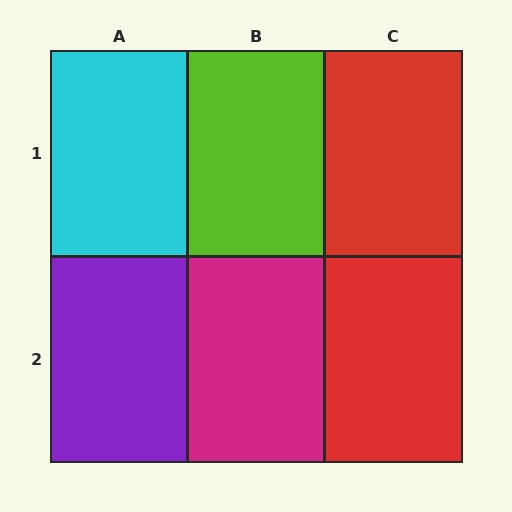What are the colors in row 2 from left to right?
Purple, magenta, red.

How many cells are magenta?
1 cell is magenta.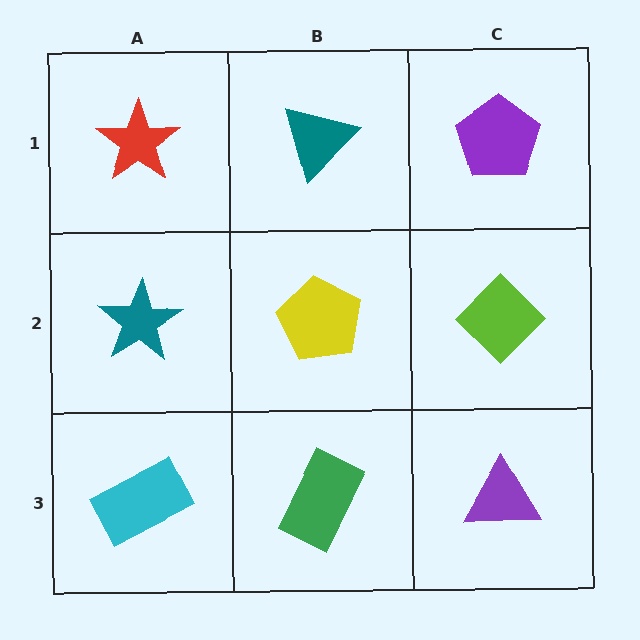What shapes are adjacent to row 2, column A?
A red star (row 1, column A), a cyan rectangle (row 3, column A), a yellow pentagon (row 2, column B).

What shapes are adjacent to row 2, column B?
A teal triangle (row 1, column B), a green rectangle (row 3, column B), a teal star (row 2, column A), a lime diamond (row 2, column C).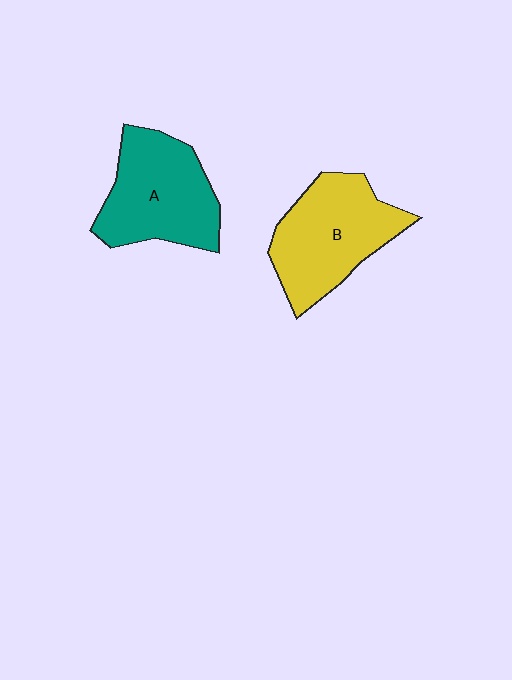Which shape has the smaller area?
Shape A (teal).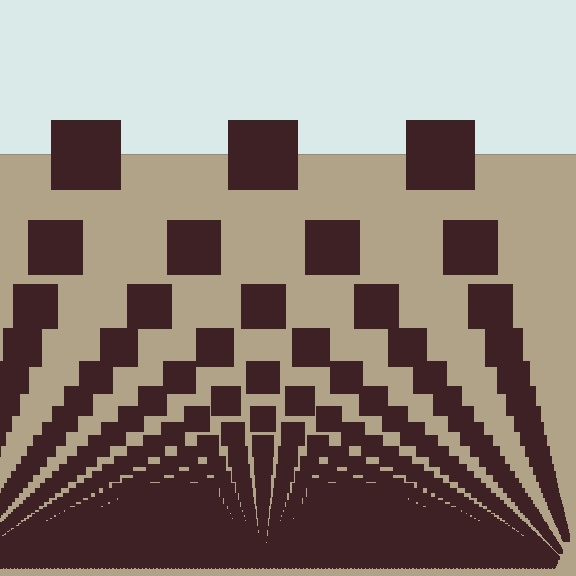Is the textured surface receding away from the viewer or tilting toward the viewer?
The surface appears to tilt toward the viewer. Texture elements get larger and sparser toward the top.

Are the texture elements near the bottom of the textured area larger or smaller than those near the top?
Smaller. The gradient is inverted — elements near the bottom are smaller and denser.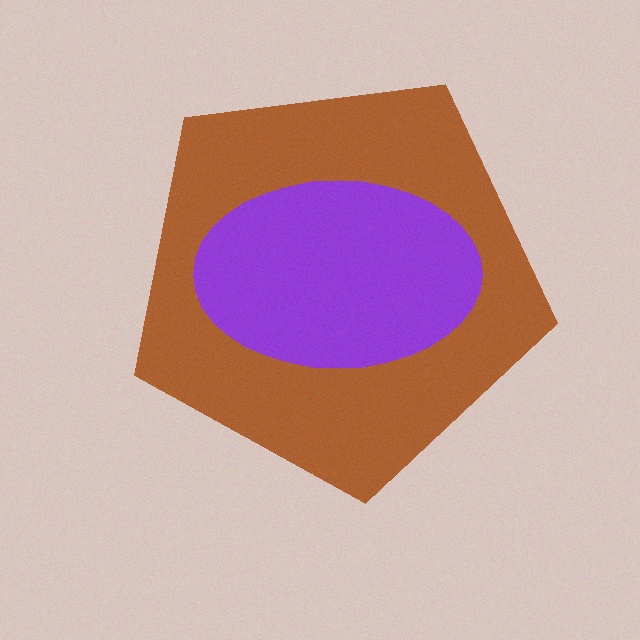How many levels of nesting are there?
2.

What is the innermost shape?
The purple ellipse.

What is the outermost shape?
The brown pentagon.